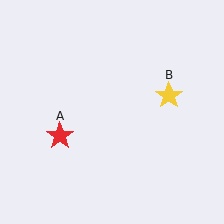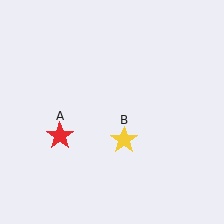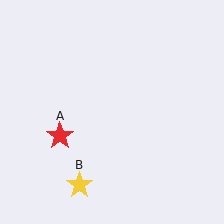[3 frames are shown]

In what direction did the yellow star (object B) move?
The yellow star (object B) moved down and to the left.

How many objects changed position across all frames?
1 object changed position: yellow star (object B).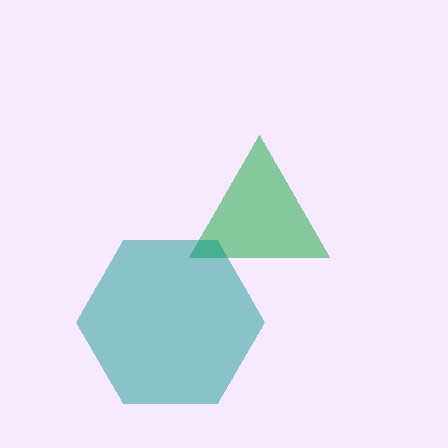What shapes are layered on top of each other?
The layered shapes are: a green triangle, a teal hexagon.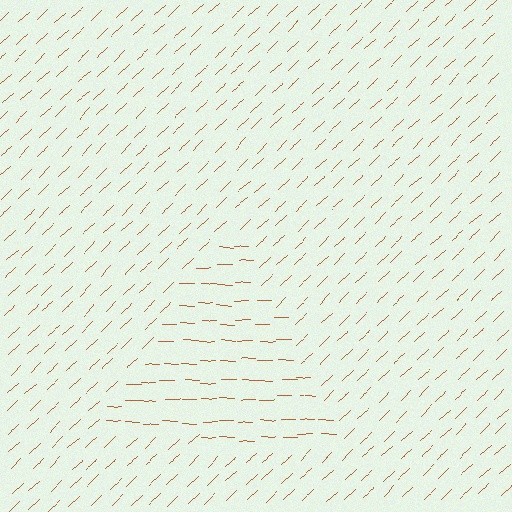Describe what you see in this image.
The image is filled with small brown line segments. A triangle region in the image has lines oriented differently from the surrounding lines, creating a visible texture boundary.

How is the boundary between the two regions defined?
The boundary is defined purely by a change in line orientation (approximately 45 degrees difference). All lines are the same color and thickness.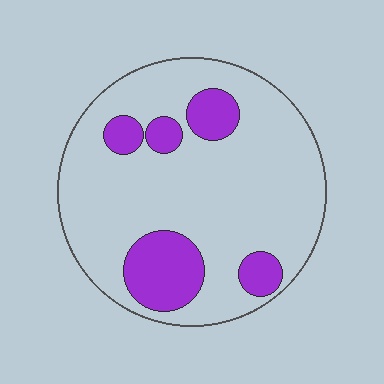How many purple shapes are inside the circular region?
5.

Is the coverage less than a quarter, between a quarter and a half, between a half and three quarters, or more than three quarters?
Less than a quarter.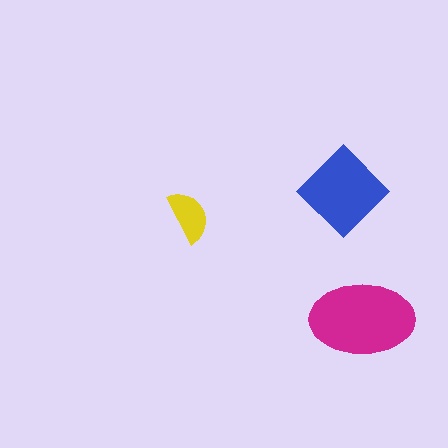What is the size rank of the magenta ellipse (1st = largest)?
1st.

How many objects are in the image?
There are 3 objects in the image.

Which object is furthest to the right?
The magenta ellipse is rightmost.